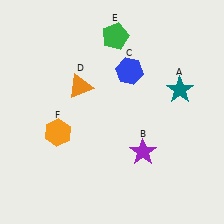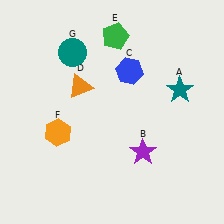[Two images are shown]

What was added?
A teal circle (G) was added in Image 2.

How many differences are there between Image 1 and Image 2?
There is 1 difference between the two images.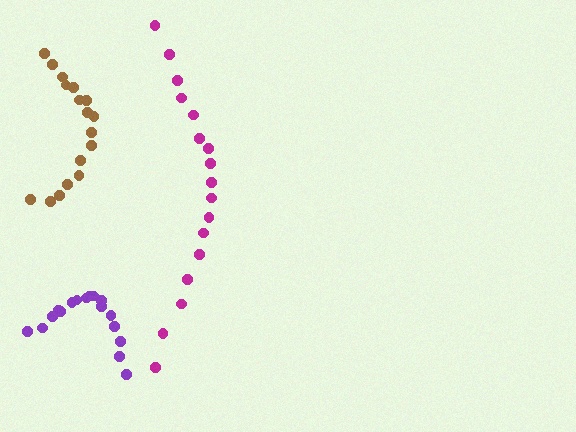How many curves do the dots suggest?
There are 3 distinct paths.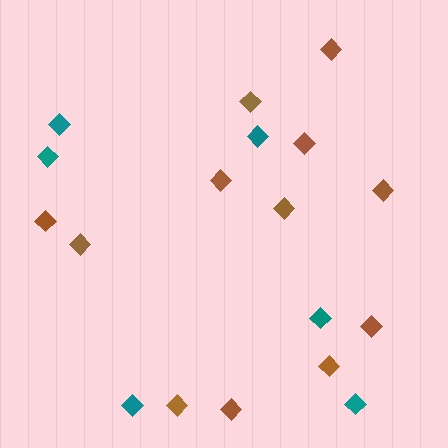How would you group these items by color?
There are 2 groups: one group of brown diamonds (12) and one group of teal diamonds (6).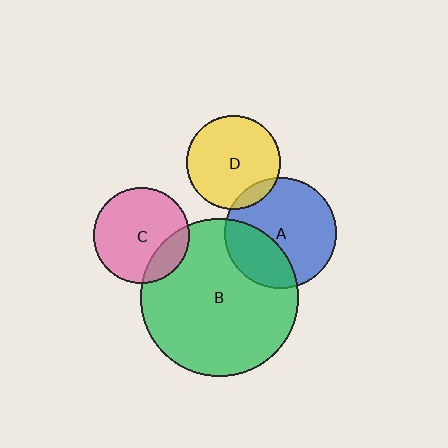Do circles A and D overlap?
Yes.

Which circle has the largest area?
Circle B (green).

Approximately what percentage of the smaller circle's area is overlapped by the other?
Approximately 10%.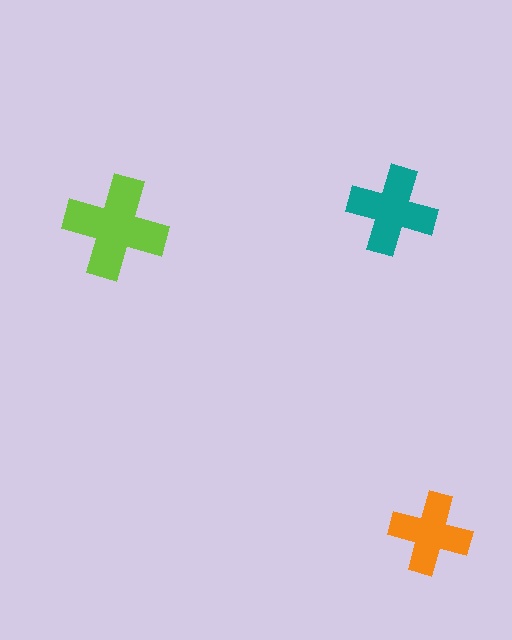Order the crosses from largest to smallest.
the lime one, the teal one, the orange one.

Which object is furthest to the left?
The lime cross is leftmost.